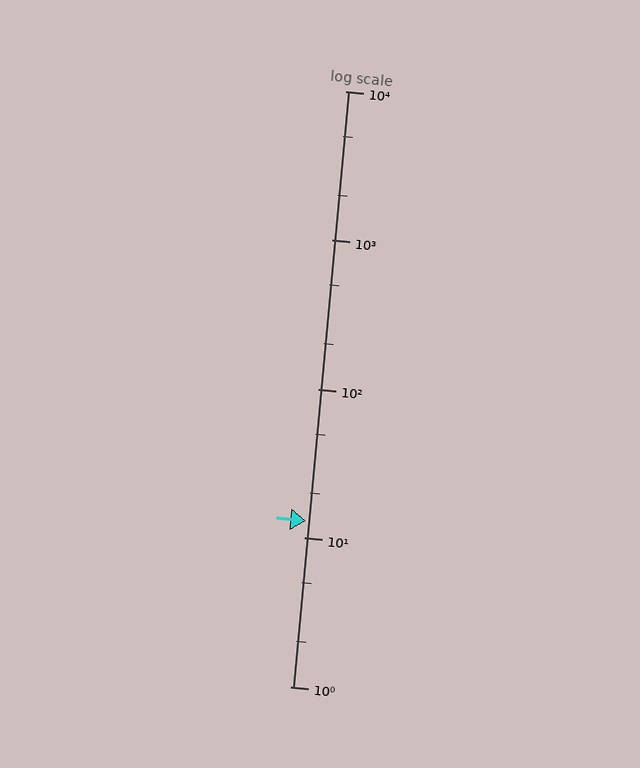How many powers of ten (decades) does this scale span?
The scale spans 4 decades, from 1 to 10000.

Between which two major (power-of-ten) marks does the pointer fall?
The pointer is between 10 and 100.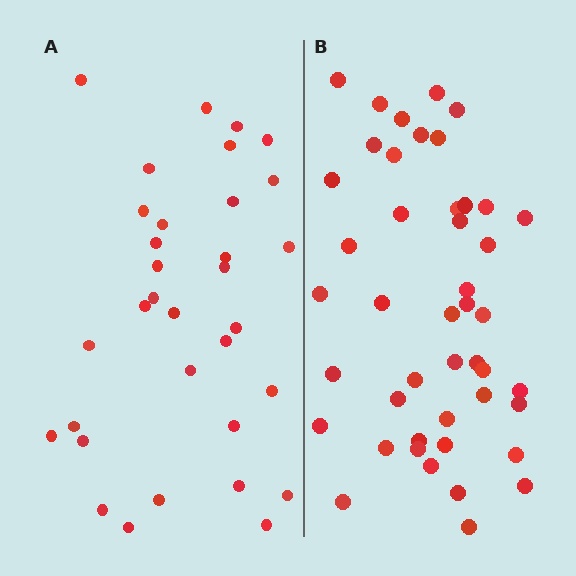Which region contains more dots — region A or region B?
Region B (the right region) has more dots.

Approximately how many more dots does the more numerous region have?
Region B has roughly 12 or so more dots than region A.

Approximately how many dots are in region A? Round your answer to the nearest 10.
About 30 dots. (The exact count is 33, which rounds to 30.)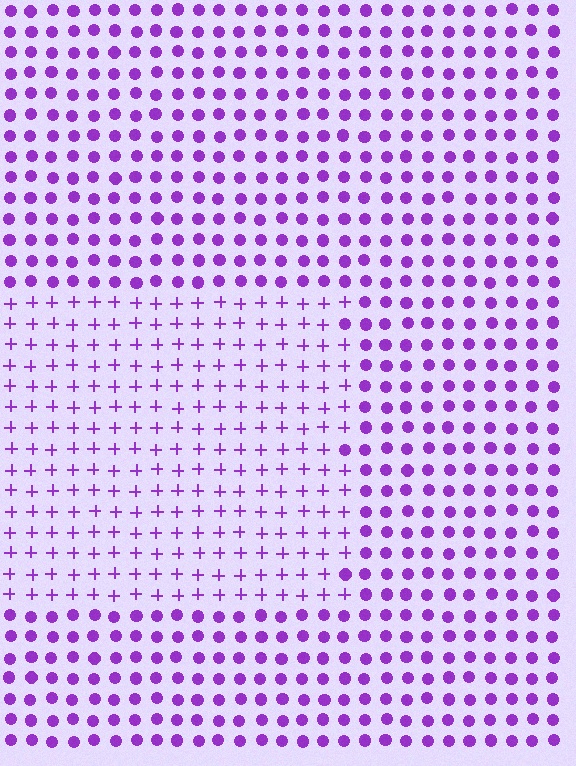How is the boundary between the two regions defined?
The boundary is defined by a change in element shape: plus signs inside vs. circles outside. All elements share the same color and spacing.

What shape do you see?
I see a rectangle.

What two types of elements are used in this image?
The image uses plus signs inside the rectangle region and circles outside it.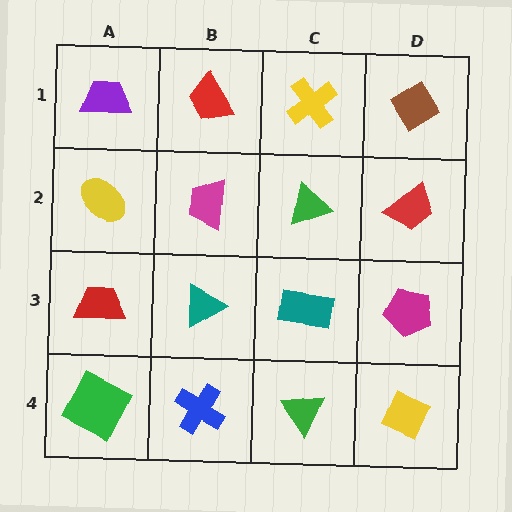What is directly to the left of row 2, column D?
A green triangle.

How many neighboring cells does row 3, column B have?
4.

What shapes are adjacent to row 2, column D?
A brown diamond (row 1, column D), a magenta pentagon (row 3, column D), a green triangle (row 2, column C).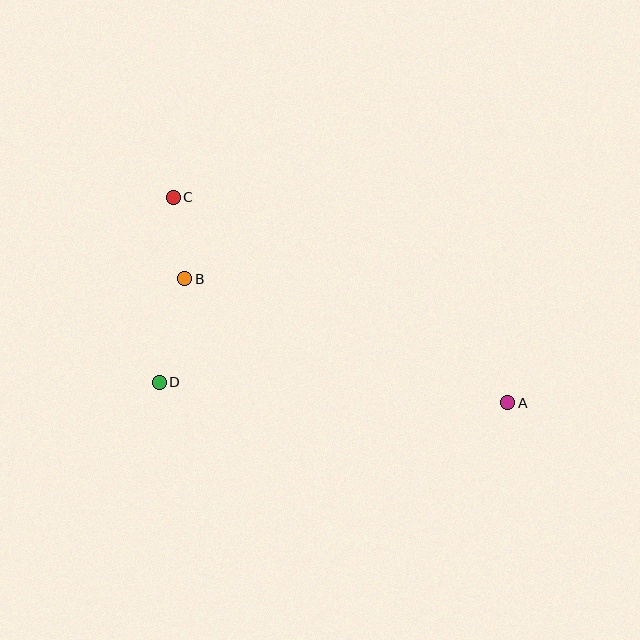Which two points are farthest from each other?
Points A and C are farthest from each other.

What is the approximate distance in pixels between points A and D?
The distance between A and D is approximately 350 pixels.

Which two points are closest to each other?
Points B and C are closest to each other.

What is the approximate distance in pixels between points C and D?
The distance between C and D is approximately 185 pixels.